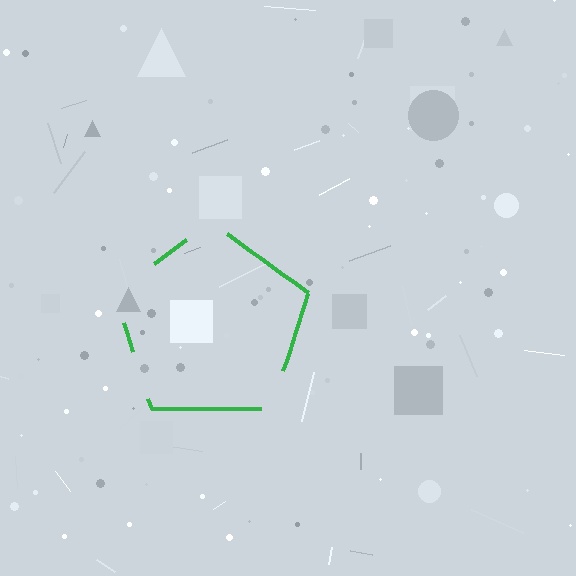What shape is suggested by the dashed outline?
The dashed outline suggests a pentagon.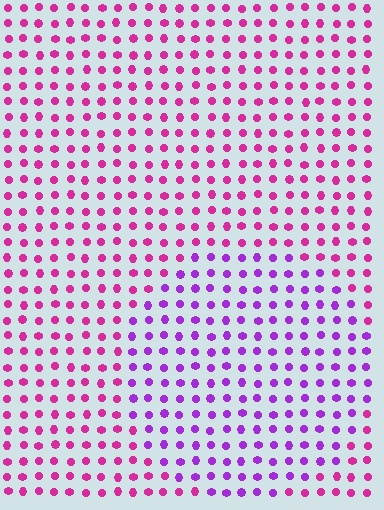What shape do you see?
I see a circle.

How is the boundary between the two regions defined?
The boundary is defined purely by a slight shift in hue (about 38 degrees). Spacing, size, and orientation are identical on both sides.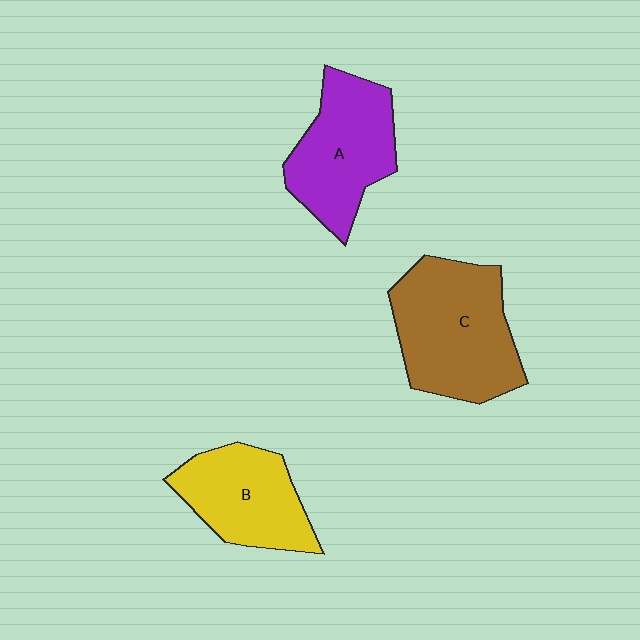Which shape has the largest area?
Shape C (brown).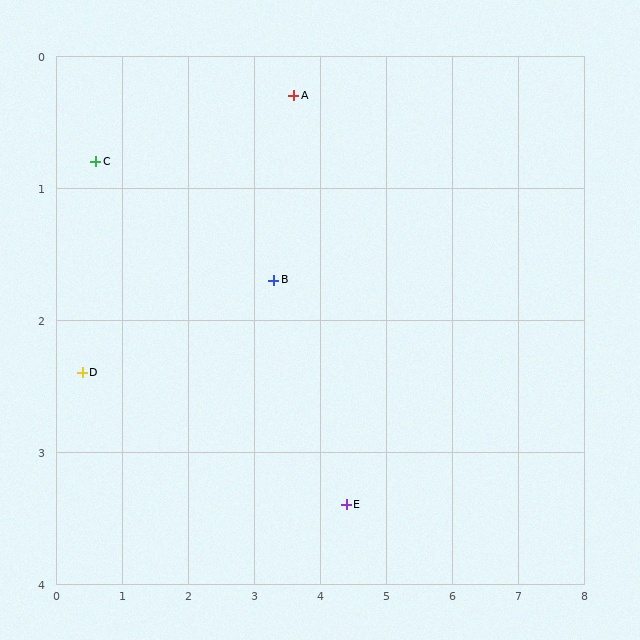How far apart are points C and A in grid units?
Points C and A are about 3.0 grid units apart.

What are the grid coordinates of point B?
Point B is at approximately (3.3, 1.7).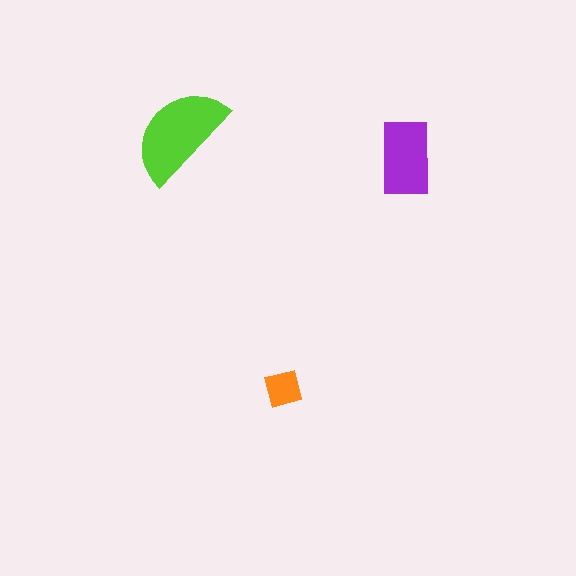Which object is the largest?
The lime semicircle.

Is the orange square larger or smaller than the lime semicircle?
Smaller.